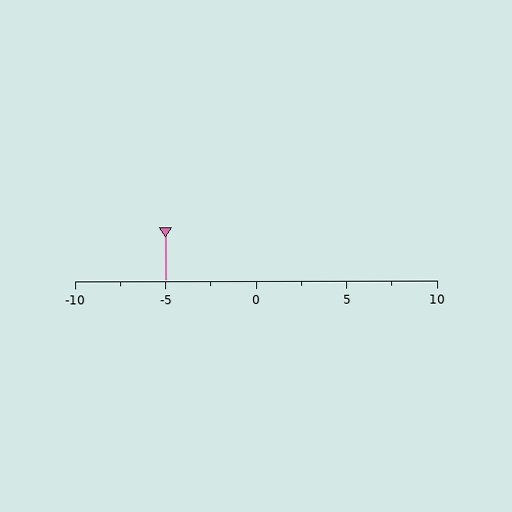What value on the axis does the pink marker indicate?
The marker indicates approximately -5.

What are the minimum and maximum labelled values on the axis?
The axis runs from -10 to 10.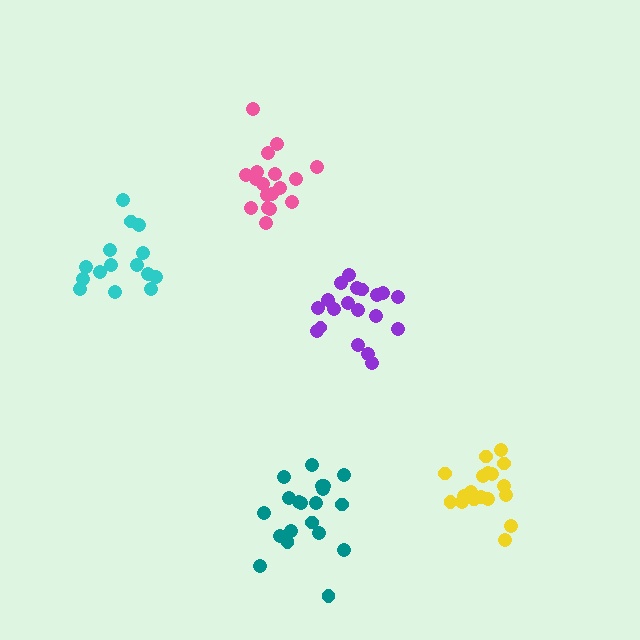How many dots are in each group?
Group 1: 18 dots, Group 2: 15 dots, Group 3: 18 dots, Group 4: 19 dots, Group 5: 20 dots (90 total).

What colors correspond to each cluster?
The clusters are colored: yellow, cyan, pink, purple, teal.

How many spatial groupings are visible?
There are 5 spatial groupings.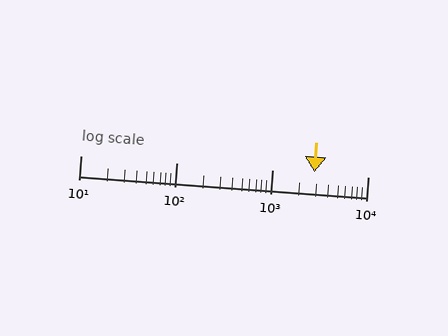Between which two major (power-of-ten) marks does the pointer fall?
The pointer is between 1000 and 10000.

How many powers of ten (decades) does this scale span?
The scale spans 3 decades, from 10 to 10000.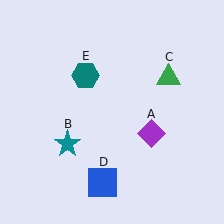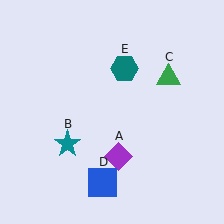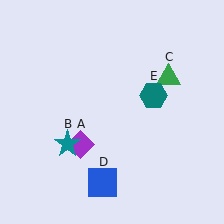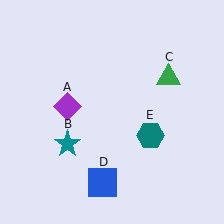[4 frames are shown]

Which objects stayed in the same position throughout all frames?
Teal star (object B) and green triangle (object C) and blue square (object D) remained stationary.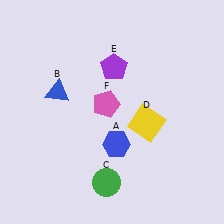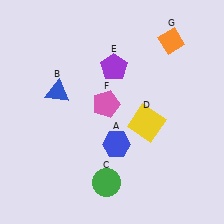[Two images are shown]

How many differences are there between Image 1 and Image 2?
There is 1 difference between the two images.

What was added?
An orange diamond (G) was added in Image 2.